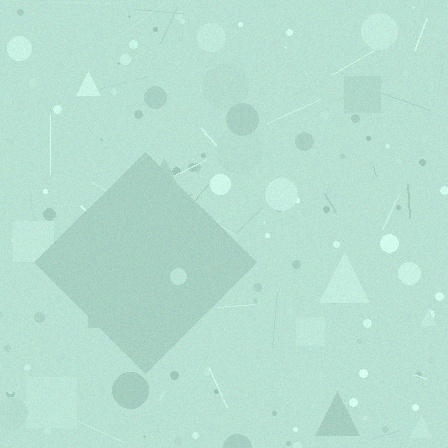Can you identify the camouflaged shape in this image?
The camouflaged shape is a diamond.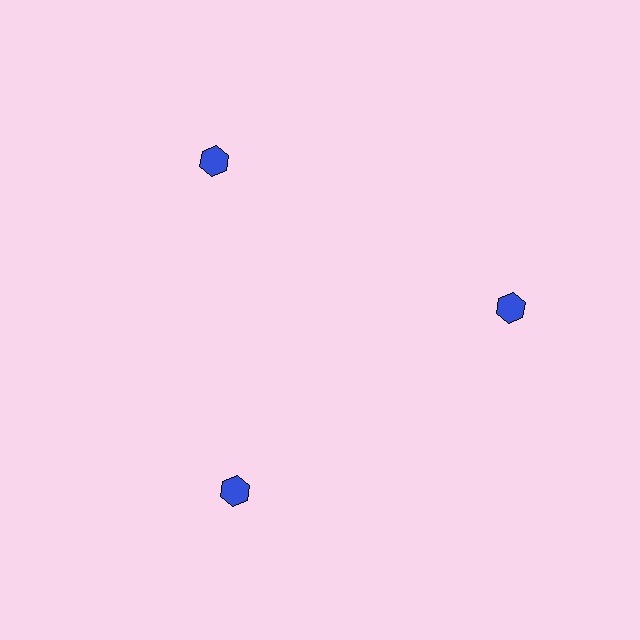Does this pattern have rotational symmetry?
Yes, this pattern has 3-fold rotational symmetry. It looks the same after rotating 120 degrees around the center.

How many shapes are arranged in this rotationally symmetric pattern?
There are 3 shapes, arranged in 3 groups of 1.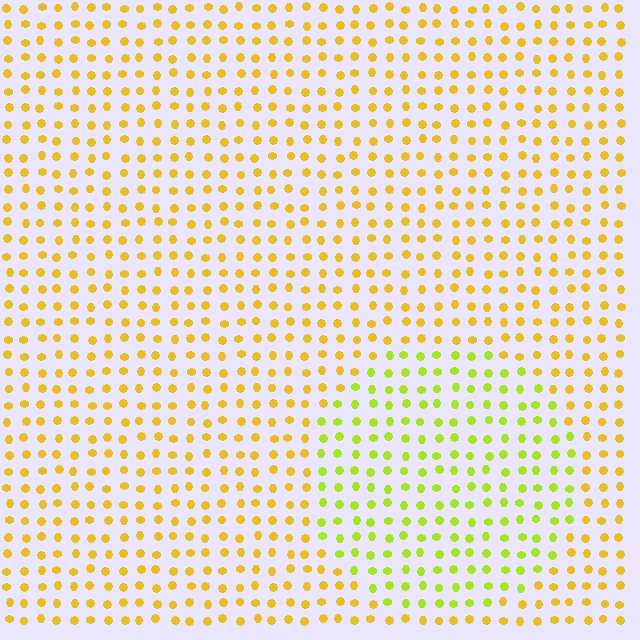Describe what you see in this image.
The image is filled with small yellow elements in a uniform arrangement. A circle-shaped region is visible where the elements are tinted to a slightly different hue, forming a subtle color boundary.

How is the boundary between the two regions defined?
The boundary is defined purely by a slight shift in hue (about 34 degrees). Spacing, size, and orientation are identical on both sides.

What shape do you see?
I see a circle.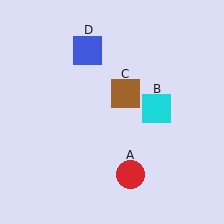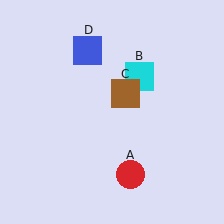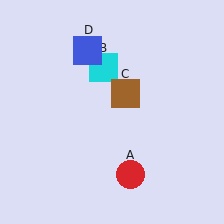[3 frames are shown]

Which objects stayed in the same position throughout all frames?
Red circle (object A) and brown square (object C) and blue square (object D) remained stationary.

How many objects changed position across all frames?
1 object changed position: cyan square (object B).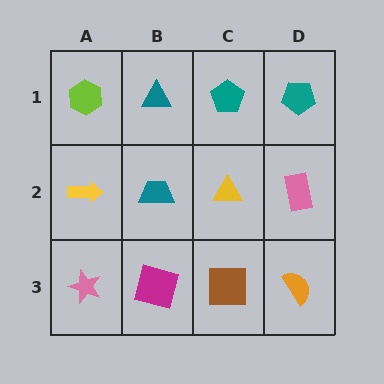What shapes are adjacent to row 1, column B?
A teal trapezoid (row 2, column B), a lime hexagon (row 1, column A), a teal pentagon (row 1, column C).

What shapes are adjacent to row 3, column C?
A yellow triangle (row 2, column C), a magenta square (row 3, column B), an orange semicircle (row 3, column D).